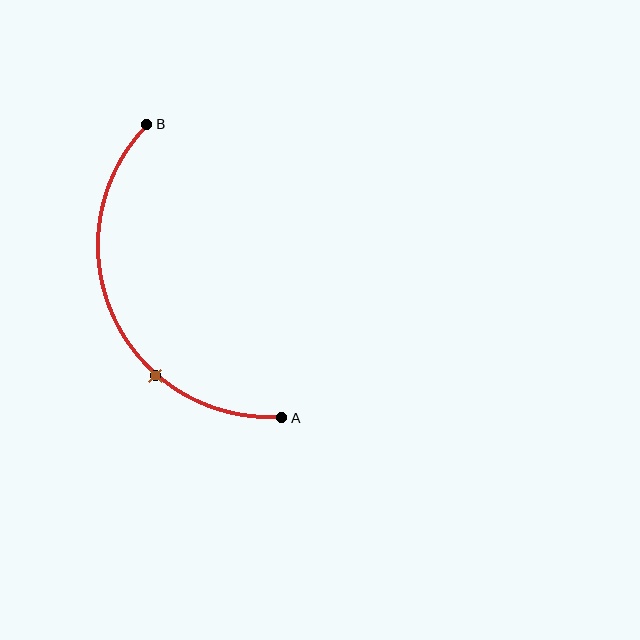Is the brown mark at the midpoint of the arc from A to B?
No. The brown mark lies on the arc but is closer to endpoint A. The arc midpoint would be at the point on the curve equidistant along the arc from both A and B.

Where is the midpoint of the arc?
The arc midpoint is the point on the curve farthest from the straight line joining A and B. It sits to the left of that line.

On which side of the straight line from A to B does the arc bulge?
The arc bulges to the left of the straight line connecting A and B.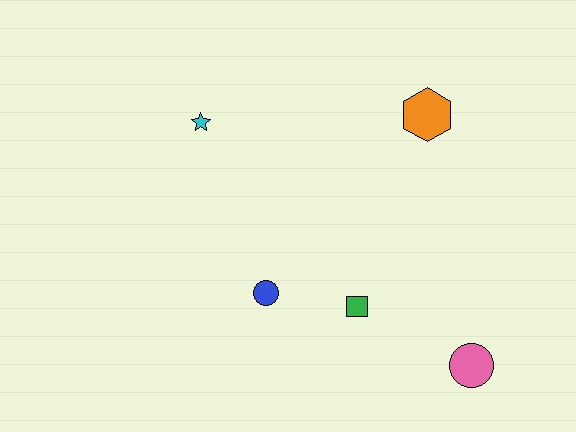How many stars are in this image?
There is 1 star.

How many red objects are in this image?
There are no red objects.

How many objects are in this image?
There are 5 objects.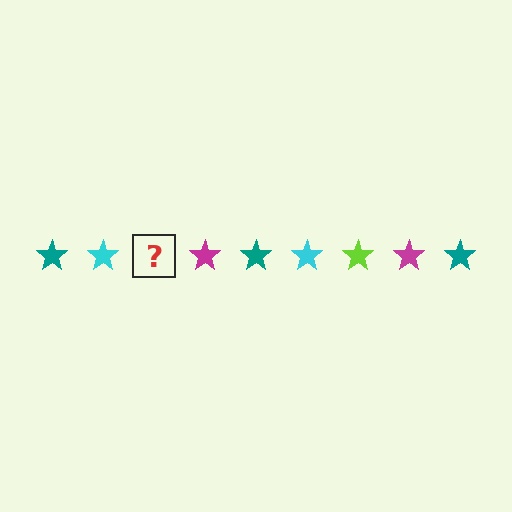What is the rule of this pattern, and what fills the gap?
The rule is that the pattern cycles through teal, cyan, lime, magenta stars. The gap should be filled with a lime star.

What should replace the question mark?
The question mark should be replaced with a lime star.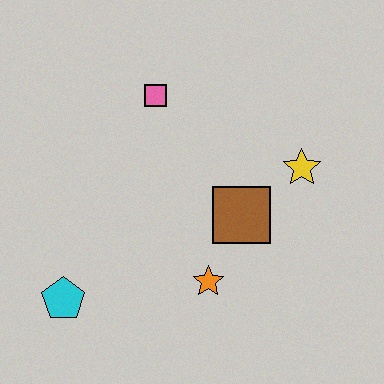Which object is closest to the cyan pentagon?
The orange star is closest to the cyan pentagon.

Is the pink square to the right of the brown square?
No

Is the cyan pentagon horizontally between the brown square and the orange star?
No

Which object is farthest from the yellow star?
The cyan pentagon is farthest from the yellow star.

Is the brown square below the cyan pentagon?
No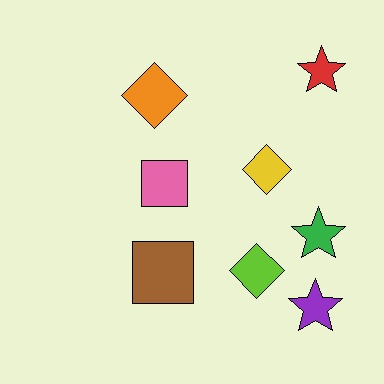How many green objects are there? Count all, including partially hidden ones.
There is 1 green object.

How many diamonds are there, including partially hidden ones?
There are 3 diamonds.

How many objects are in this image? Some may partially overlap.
There are 8 objects.